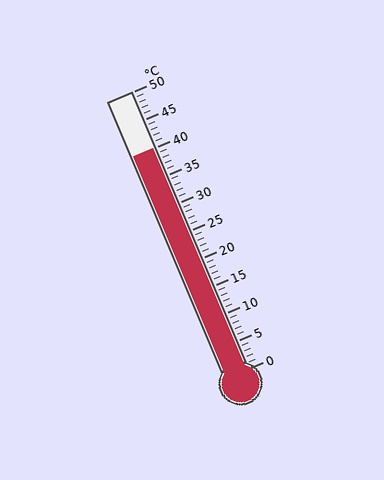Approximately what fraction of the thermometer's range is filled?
The thermometer is filled to approximately 80% of its range.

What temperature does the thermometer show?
The thermometer shows approximately 40°C.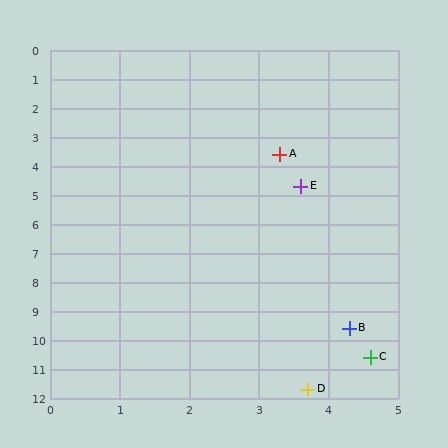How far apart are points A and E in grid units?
Points A and E are about 1.1 grid units apart.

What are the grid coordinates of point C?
Point C is at approximately (4.6, 10.6).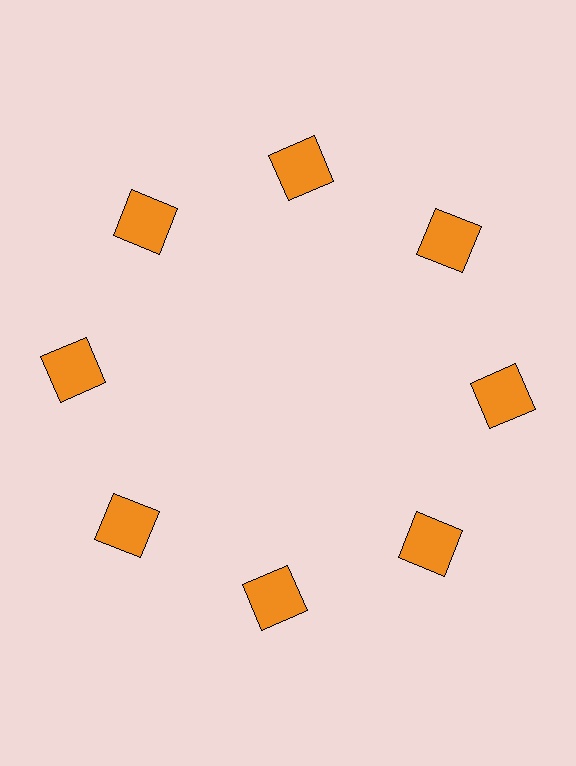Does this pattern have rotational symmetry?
Yes, this pattern has 8-fold rotational symmetry. It looks the same after rotating 45 degrees around the center.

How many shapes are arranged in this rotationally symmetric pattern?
There are 8 shapes, arranged in 8 groups of 1.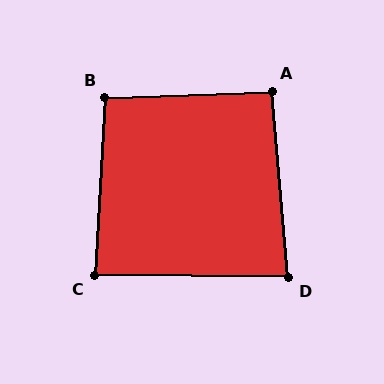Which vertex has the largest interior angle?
B, at approximately 95 degrees.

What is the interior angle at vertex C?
Approximately 87 degrees (approximately right).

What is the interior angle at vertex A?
Approximately 93 degrees (approximately right).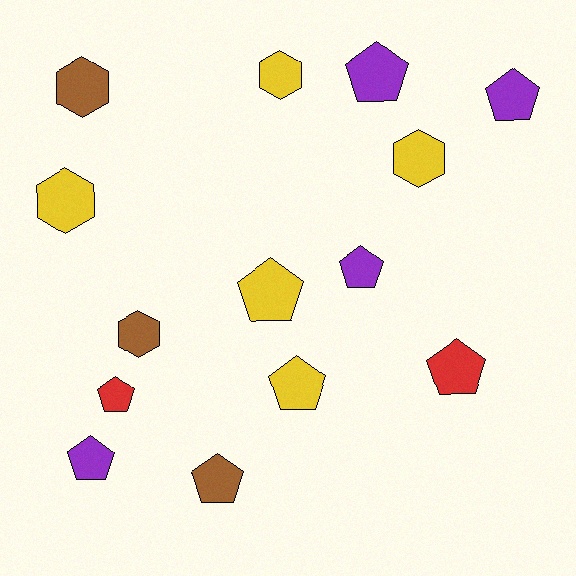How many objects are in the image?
There are 14 objects.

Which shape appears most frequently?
Pentagon, with 9 objects.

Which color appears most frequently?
Yellow, with 5 objects.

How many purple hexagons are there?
There are no purple hexagons.